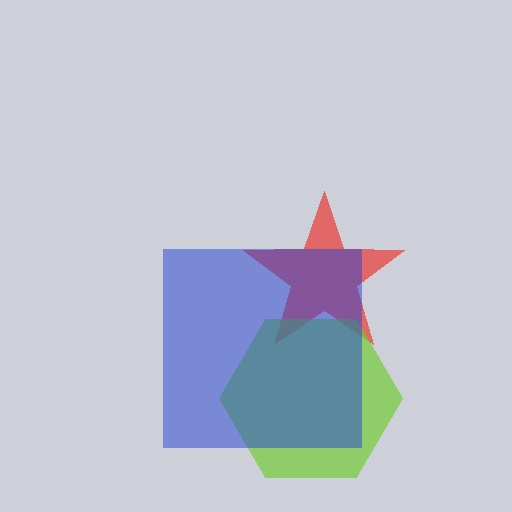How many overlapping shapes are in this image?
There are 3 overlapping shapes in the image.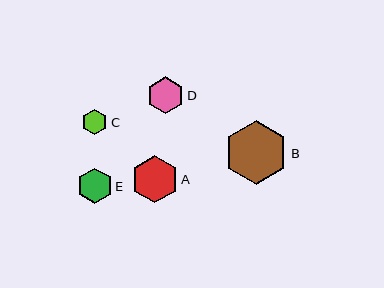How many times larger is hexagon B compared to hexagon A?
Hexagon B is approximately 1.4 times the size of hexagon A.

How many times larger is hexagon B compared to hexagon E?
Hexagon B is approximately 1.8 times the size of hexagon E.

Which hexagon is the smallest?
Hexagon C is the smallest with a size of approximately 25 pixels.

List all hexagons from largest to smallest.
From largest to smallest: B, A, D, E, C.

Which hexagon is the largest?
Hexagon B is the largest with a size of approximately 64 pixels.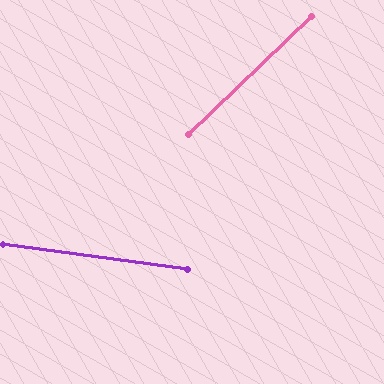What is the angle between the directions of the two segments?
Approximately 52 degrees.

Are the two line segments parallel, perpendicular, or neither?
Neither parallel nor perpendicular — they differ by about 52°.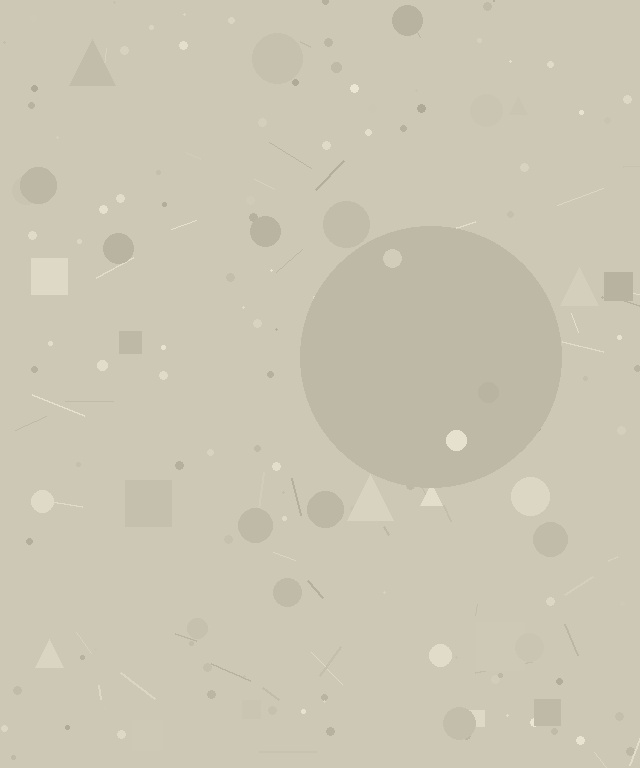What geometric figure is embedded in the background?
A circle is embedded in the background.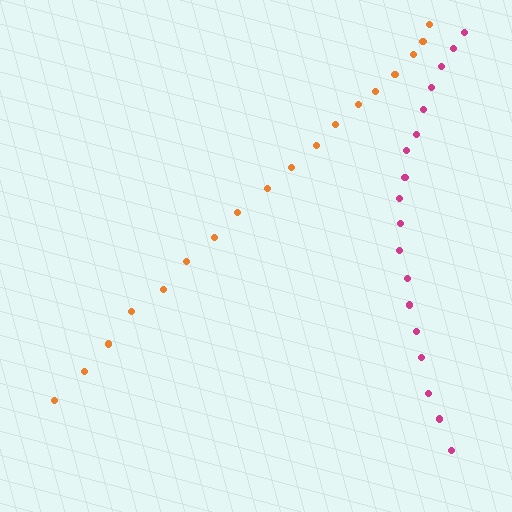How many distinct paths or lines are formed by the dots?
There are 2 distinct paths.